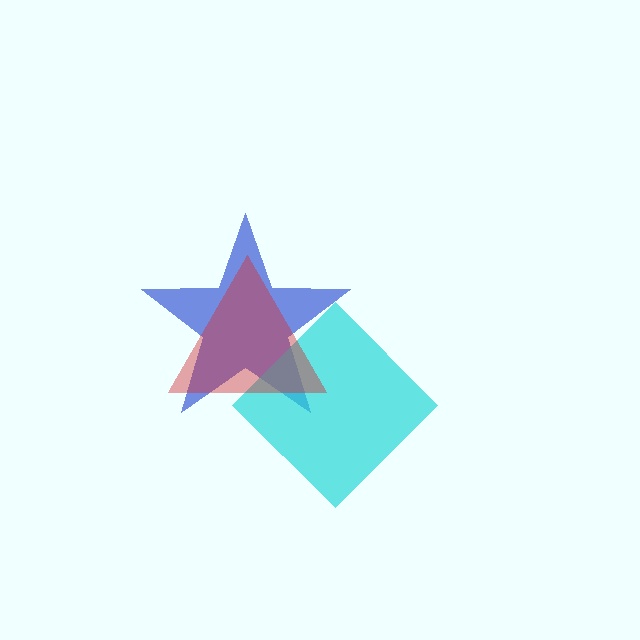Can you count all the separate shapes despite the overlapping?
Yes, there are 3 separate shapes.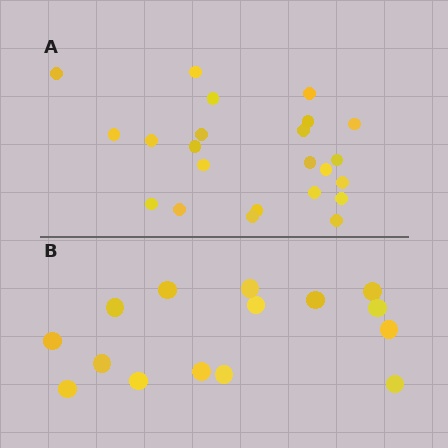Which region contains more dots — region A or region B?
Region A (the top region) has more dots.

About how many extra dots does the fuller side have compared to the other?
Region A has roughly 8 or so more dots than region B.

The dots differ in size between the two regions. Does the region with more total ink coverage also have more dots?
No. Region B has more total ink coverage because its dots are larger, but region A actually contains more individual dots. Total area can be misleading — the number of items is what matters here.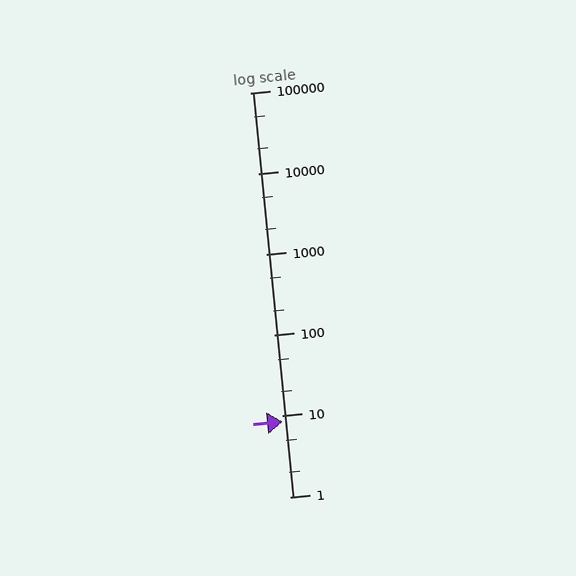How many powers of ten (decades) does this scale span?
The scale spans 5 decades, from 1 to 100000.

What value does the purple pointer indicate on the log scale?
The pointer indicates approximately 8.6.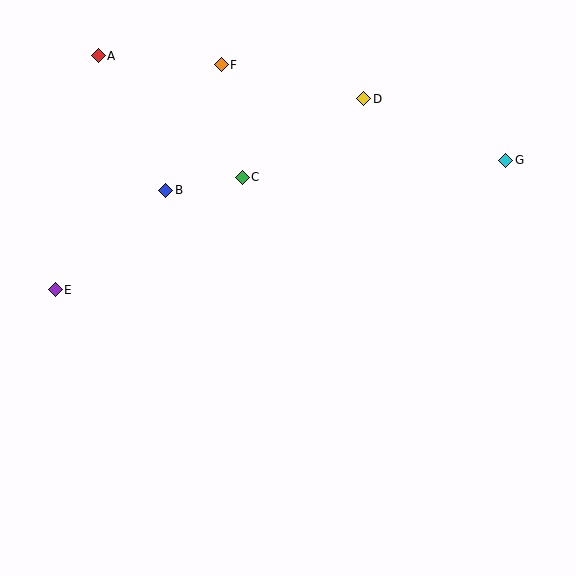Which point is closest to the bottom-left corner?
Point E is closest to the bottom-left corner.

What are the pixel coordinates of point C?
Point C is at (242, 177).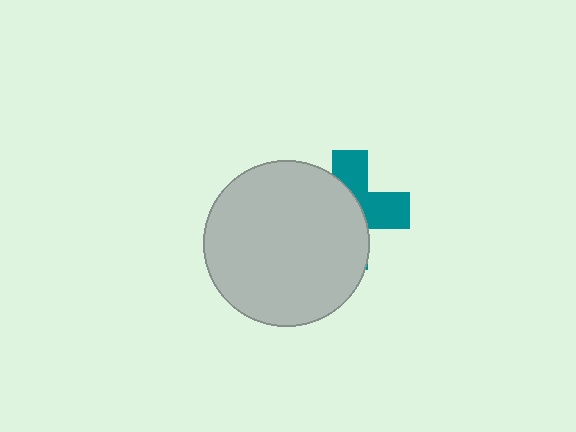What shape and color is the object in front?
The object in front is a light gray circle.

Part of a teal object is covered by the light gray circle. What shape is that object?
It is a cross.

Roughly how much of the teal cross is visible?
A small part of it is visible (roughly 41%).